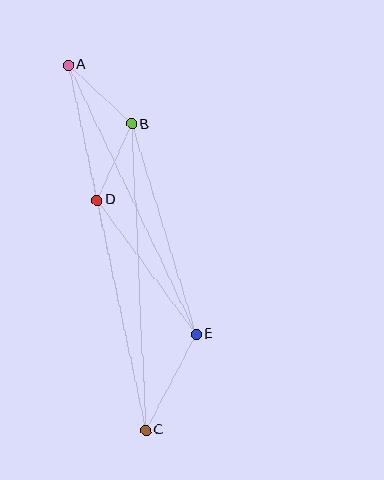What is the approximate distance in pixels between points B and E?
The distance between B and E is approximately 220 pixels.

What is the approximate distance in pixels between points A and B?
The distance between A and B is approximately 86 pixels.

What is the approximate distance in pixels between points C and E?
The distance between C and E is approximately 108 pixels.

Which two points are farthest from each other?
Points A and C are farthest from each other.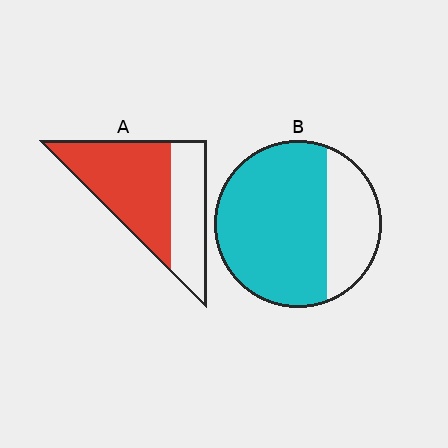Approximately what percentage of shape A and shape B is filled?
A is approximately 60% and B is approximately 70%.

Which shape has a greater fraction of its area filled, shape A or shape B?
Shape B.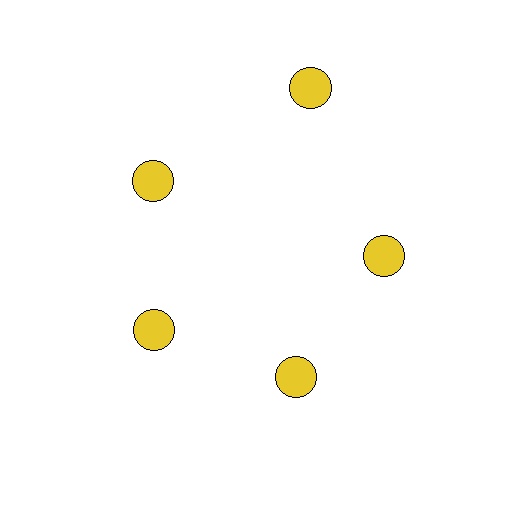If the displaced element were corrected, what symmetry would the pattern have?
It would have 5-fold rotational symmetry — the pattern would map onto itself every 72 degrees.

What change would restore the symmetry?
The symmetry would be restored by moving it inward, back onto the ring so that all 5 circles sit at equal angles and equal distance from the center.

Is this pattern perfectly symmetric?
No. The 5 yellow circles are arranged in a ring, but one element near the 1 o'clock position is pushed outward from the center, breaking the 5-fold rotational symmetry.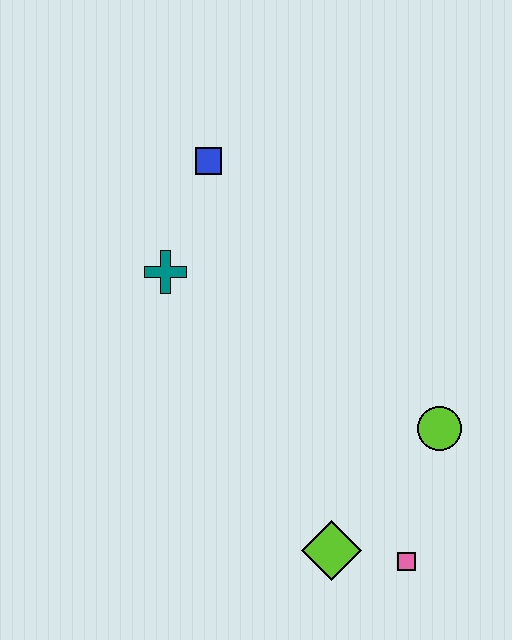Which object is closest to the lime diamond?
The pink square is closest to the lime diamond.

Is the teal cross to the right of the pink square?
No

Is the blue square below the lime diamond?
No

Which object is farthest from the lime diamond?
The blue square is farthest from the lime diamond.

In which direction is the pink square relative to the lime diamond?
The pink square is to the right of the lime diamond.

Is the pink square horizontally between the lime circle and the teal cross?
Yes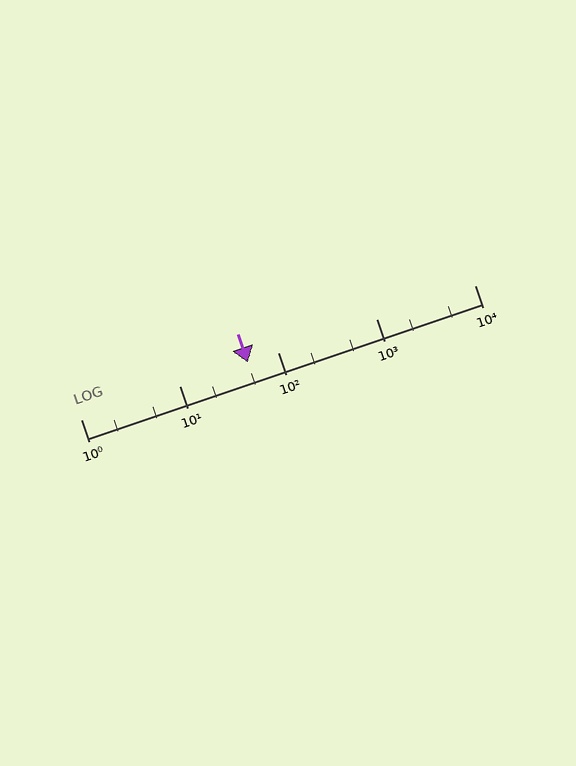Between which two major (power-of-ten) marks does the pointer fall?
The pointer is between 10 and 100.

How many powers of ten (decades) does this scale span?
The scale spans 4 decades, from 1 to 10000.